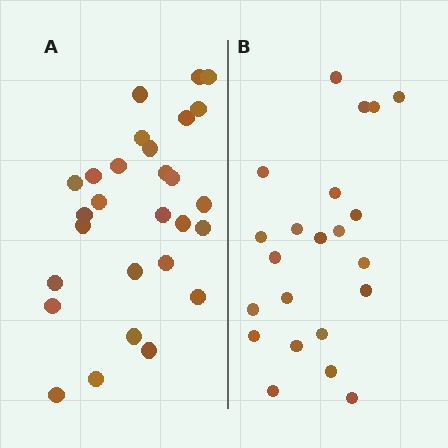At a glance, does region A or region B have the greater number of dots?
Region A (the left region) has more dots.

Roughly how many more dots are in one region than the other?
Region A has about 6 more dots than region B.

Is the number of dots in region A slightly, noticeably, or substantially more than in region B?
Region A has noticeably more, but not dramatically so. The ratio is roughly 1.3 to 1.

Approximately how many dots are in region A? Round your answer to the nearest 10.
About 30 dots. (The exact count is 28, which rounds to 30.)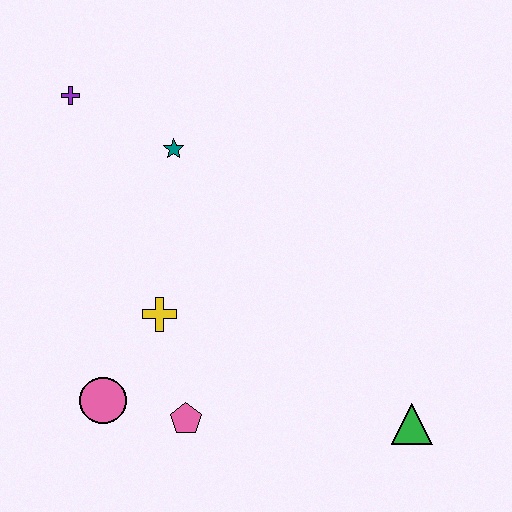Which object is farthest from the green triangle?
The purple cross is farthest from the green triangle.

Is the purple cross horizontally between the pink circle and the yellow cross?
No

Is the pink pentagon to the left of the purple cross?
No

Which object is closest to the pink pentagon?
The pink circle is closest to the pink pentagon.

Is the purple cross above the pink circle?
Yes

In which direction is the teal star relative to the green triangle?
The teal star is above the green triangle.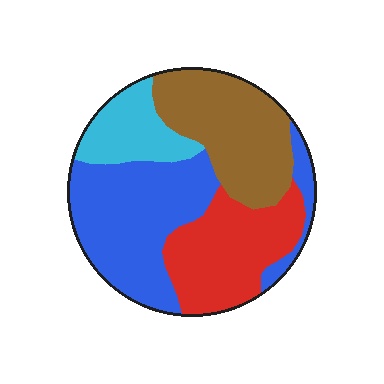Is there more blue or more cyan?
Blue.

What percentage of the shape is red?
Red takes up between a sixth and a third of the shape.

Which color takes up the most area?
Blue, at roughly 35%.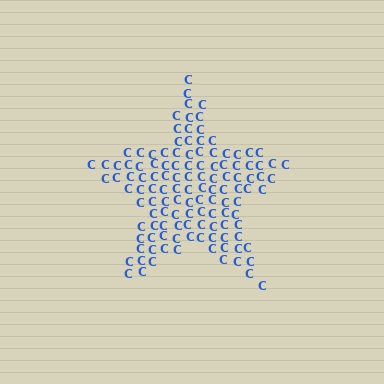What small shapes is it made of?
It is made of small letter C's.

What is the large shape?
The large shape is a star.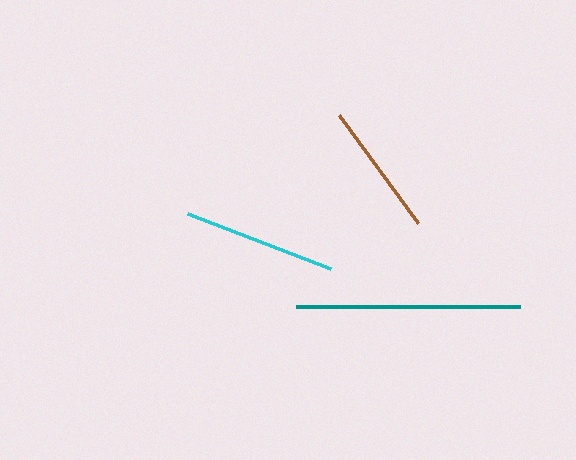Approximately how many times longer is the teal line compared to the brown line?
The teal line is approximately 1.7 times the length of the brown line.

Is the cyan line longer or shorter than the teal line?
The teal line is longer than the cyan line.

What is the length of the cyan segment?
The cyan segment is approximately 153 pixels long.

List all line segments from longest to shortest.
From longest to shortest: teal, cyan, brown.